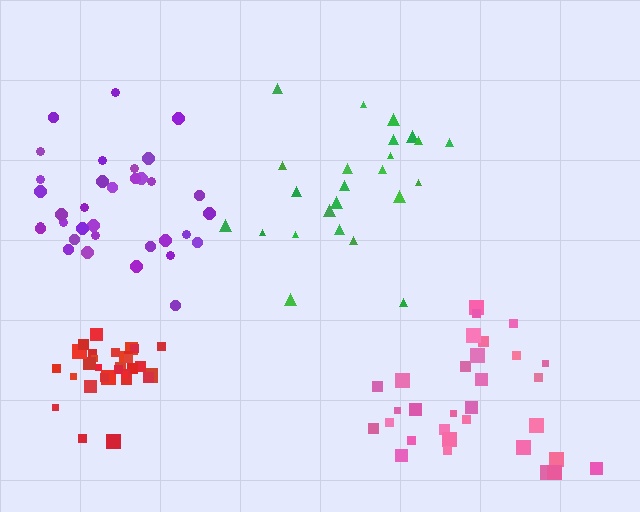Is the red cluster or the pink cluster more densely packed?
Red.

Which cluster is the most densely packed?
Red.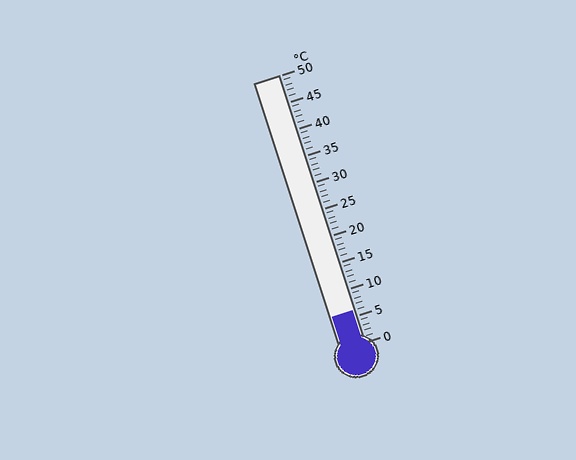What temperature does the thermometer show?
The thermometer shows approximately 6°C.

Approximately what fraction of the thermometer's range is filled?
The thermometer is filled to approximately 10% of its range.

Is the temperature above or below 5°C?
The temperature is above 5°C.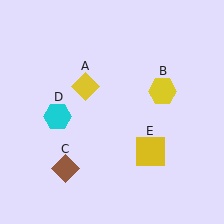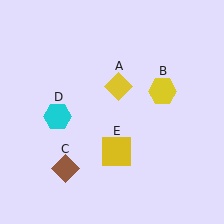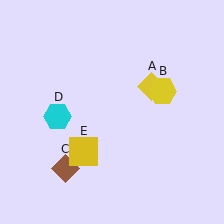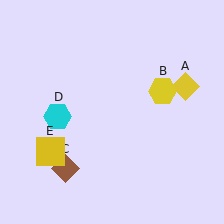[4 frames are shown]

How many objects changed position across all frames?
2 objects changed position: yellow diamond (object A), yellow square (object E).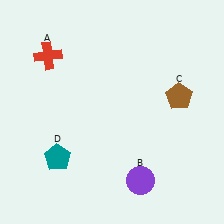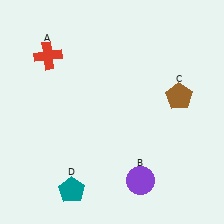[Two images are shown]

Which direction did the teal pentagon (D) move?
The teal pentagon (D) moved down.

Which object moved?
The teal pentagon (D) moved down.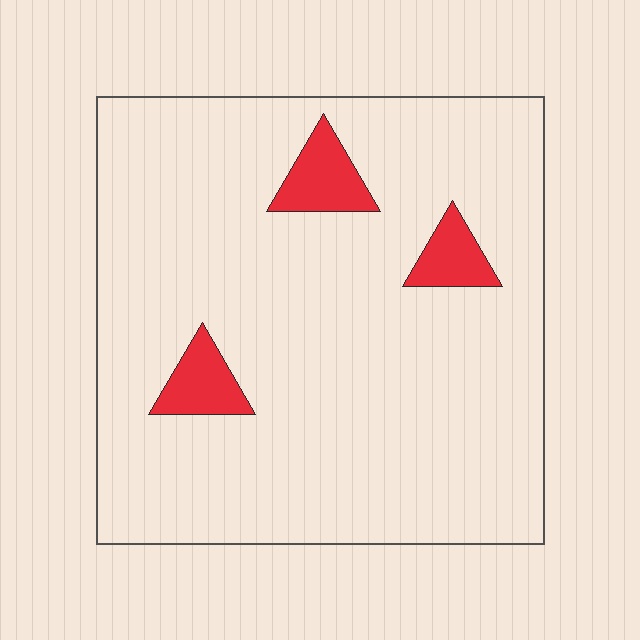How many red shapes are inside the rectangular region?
3.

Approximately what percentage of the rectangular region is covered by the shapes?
Approximately 10%.